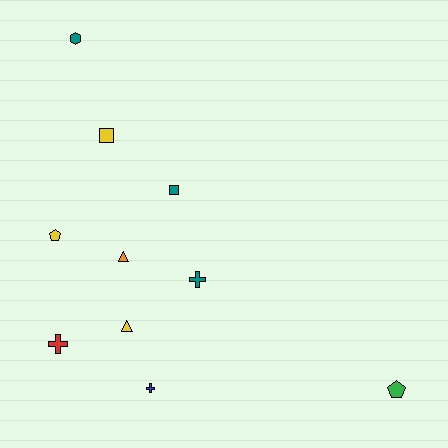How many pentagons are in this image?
There are 2 pentagons.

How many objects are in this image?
There are 10 objects.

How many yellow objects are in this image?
There are 3 yellow objects.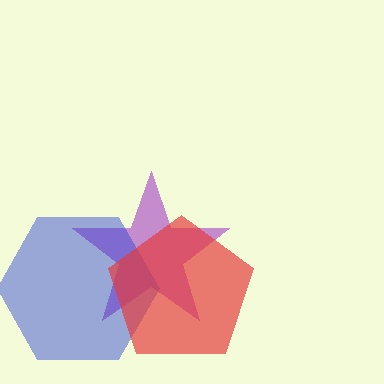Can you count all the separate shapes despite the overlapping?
Yes, there are 3 separate shapes.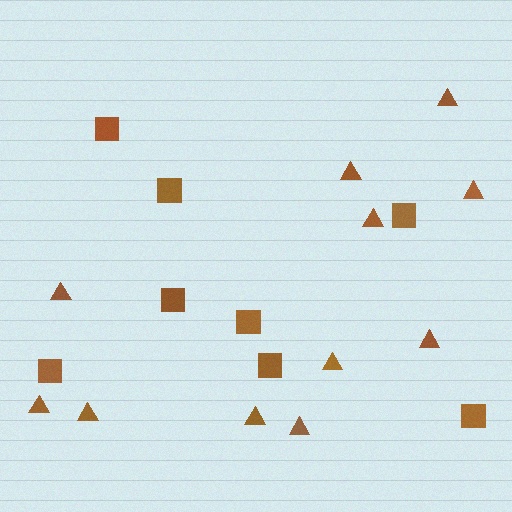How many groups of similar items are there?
There are 2 groups: one group of triangles (11) and one group of squares (8).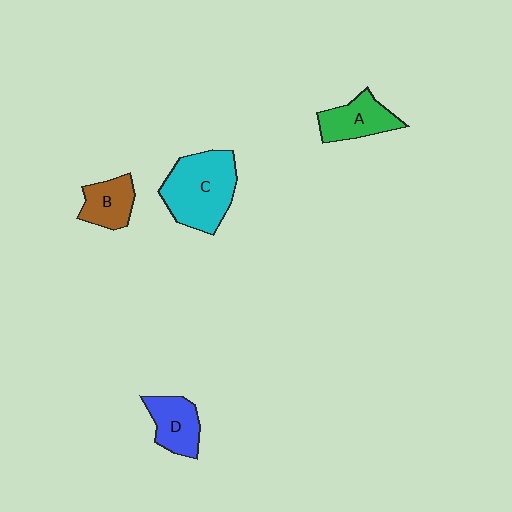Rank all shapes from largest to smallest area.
From largest to smallest: C (cyan), A (green), D (blue), B (brown).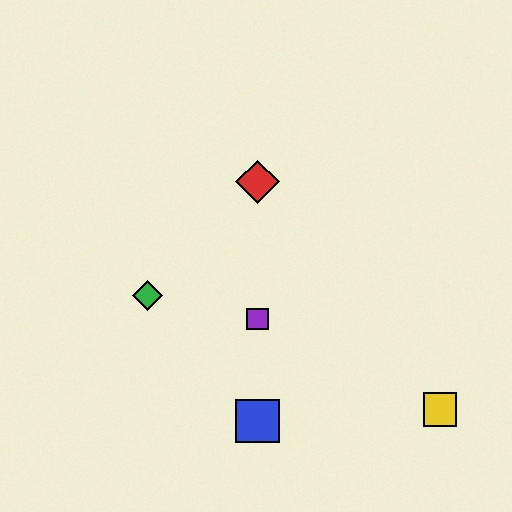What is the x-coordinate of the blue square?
The blue square is at x≈258.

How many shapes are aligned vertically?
3 shapes (the red diamond, the blue square, the purple square) are aligned vertically.